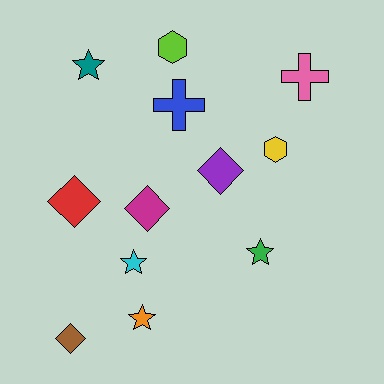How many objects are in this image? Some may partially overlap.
There are 12 objects.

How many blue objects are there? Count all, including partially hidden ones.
There is 1 blue object.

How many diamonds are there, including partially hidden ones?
There are 4 diamonds.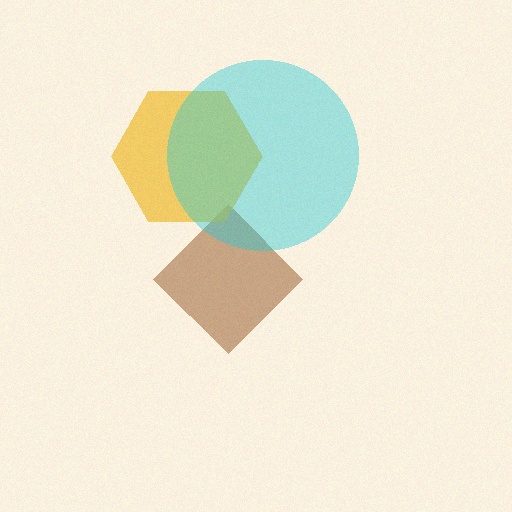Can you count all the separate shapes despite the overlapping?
Yes, there are 3 separate shapes.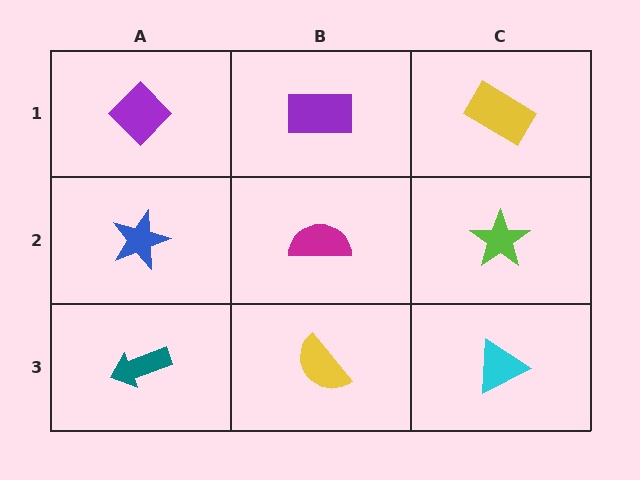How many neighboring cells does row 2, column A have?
3.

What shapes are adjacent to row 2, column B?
A purple rectangle (row 1, column B), a yellow semicircle (row 3, column B), a blue star (row 2, column A), a lime star (row 2, column C).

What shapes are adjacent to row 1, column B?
A magenta semicircle (row 2, column B), a purple diamond (row 1, column A), a yellow rectangle (row 1, column C).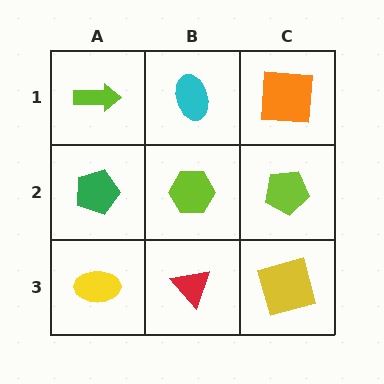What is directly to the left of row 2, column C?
A lime hexagon.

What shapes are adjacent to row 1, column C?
A lime pentagon (row 2, column C), a cyan ellipse (row 1, column B).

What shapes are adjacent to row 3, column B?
A lime hexagon (row 2, column B), a yellow ellipse (row 3, column A), a yellow square (row 3, column C).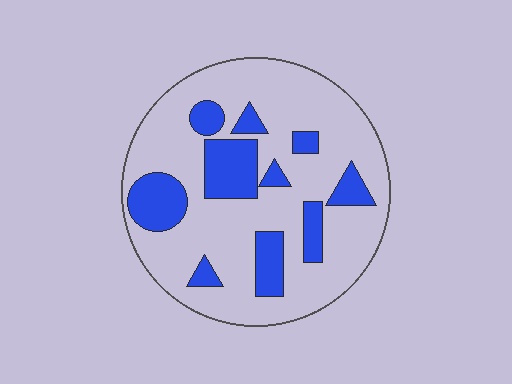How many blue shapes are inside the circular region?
10.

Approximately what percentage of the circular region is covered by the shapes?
Approximately 25%.